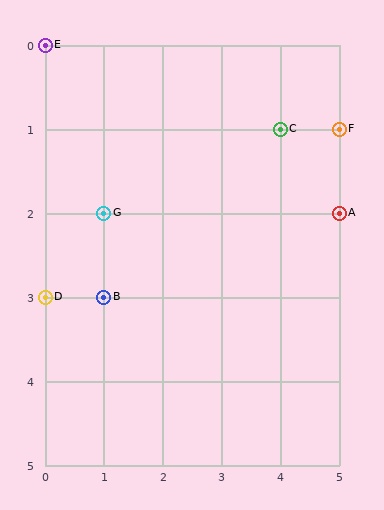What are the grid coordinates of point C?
Point C is at grid coordinates (4, 1).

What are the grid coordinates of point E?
Point E is at grid coordinates (0, 0).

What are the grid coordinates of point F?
Point F is at grid coordinates (5, 1).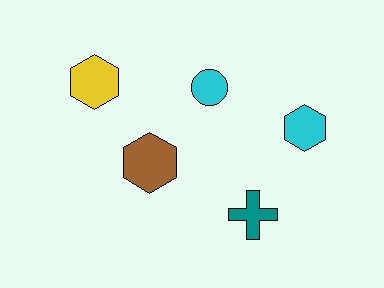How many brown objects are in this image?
There is 1 brown object.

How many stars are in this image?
There are no stars.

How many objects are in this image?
There are 5 objects.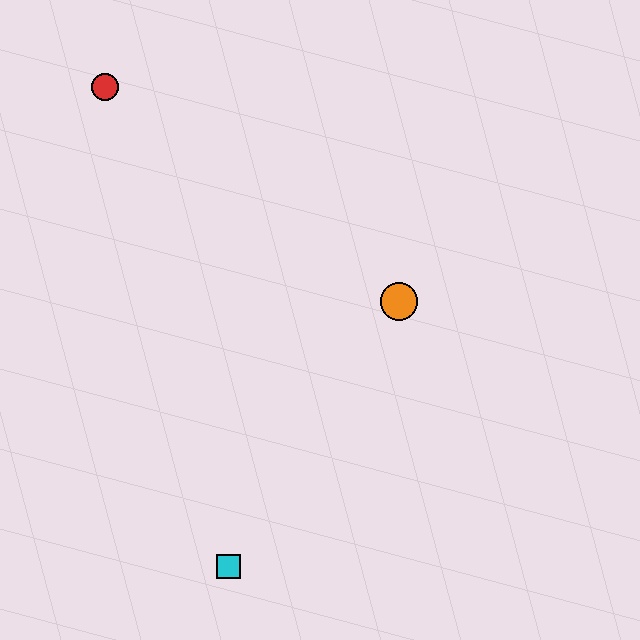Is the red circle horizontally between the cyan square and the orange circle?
No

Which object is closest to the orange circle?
The cyan square is closest to the orange circle.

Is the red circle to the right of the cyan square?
No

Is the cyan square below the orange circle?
Yes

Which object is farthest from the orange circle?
The red circle is farthest from the orange circle.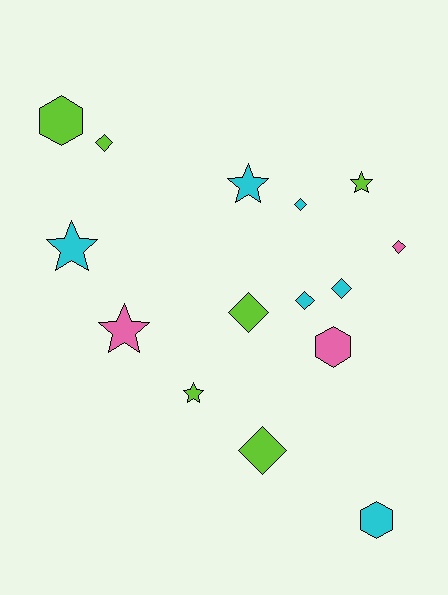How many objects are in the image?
There are 15 objects.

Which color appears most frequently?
Lime, with 6 objects.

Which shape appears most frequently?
Diamond, with 7 objects.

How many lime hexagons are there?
There is 1 lime hexagon.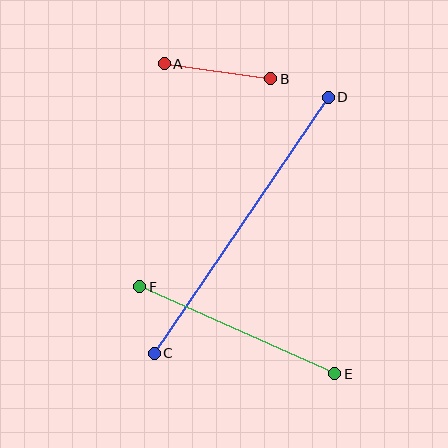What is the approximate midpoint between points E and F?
The midpoint is at approximately (237, 330) pixels.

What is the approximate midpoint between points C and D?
The midpoint is at approximately (241, 225) pixels.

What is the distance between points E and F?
The distance is approximately 214 pixels.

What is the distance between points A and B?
The distance is approximately 107 pixels.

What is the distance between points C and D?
The distance is approximately 310 pixels.